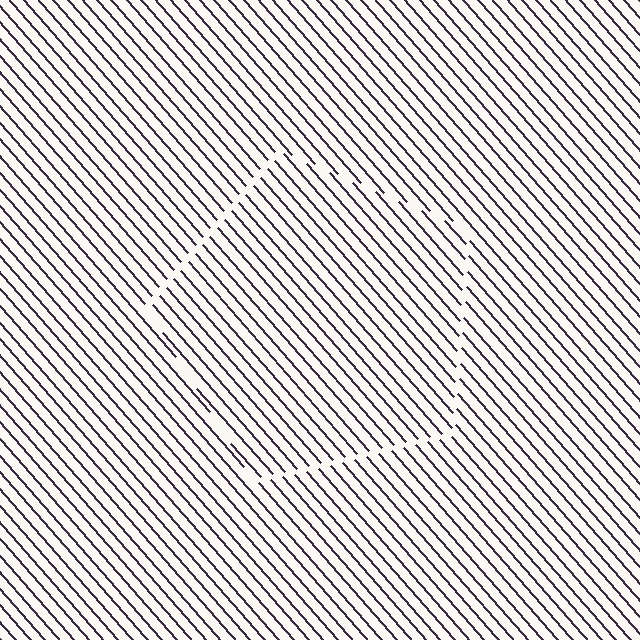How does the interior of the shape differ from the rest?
The interior of the shape contains the same grating, shifted by half a period — the contour is defined by the phase discontinuity where line-ends from the inner and outer gratings abut.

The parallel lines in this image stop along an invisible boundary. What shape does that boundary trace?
An illusory pentagon. The interior of the shape contains the same grating, shifted by half a period — the contour is defined by the phase discontinuity where line-ends from the inner and outer gratings abut.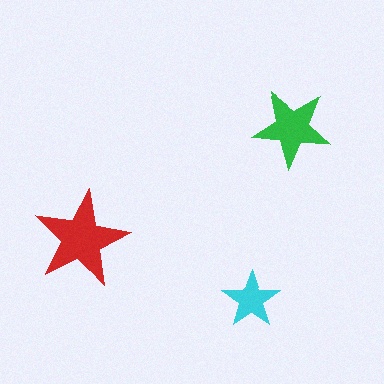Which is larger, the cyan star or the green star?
The green one.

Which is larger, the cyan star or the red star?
The red one.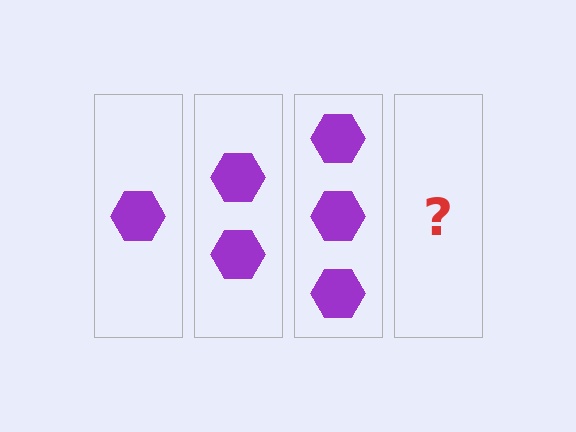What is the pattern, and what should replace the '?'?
The pattern is that each step adds one more hexagon. The '?' should be 4 hexagons.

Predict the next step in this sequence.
The next step is 4 hexagons.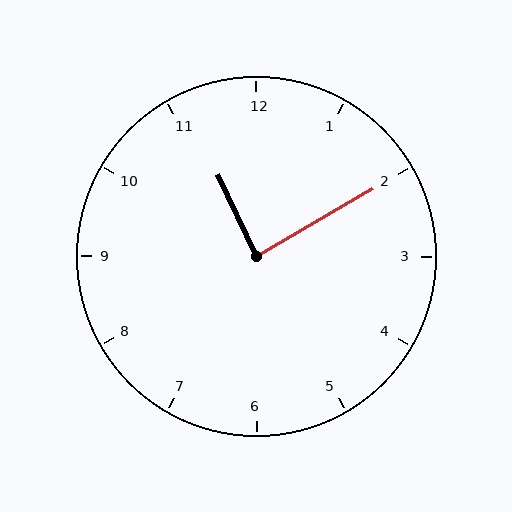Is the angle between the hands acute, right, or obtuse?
It is right.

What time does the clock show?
11:10.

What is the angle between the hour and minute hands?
Approximately 85 degrees.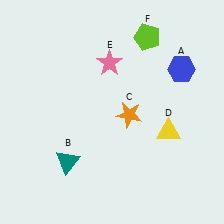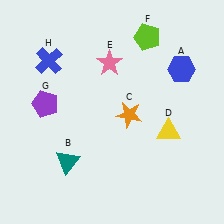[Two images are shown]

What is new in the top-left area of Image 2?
A purple pentagon (G) was added in the top-left area of Image 2.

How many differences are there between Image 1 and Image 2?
There are 2 differences between the two images.